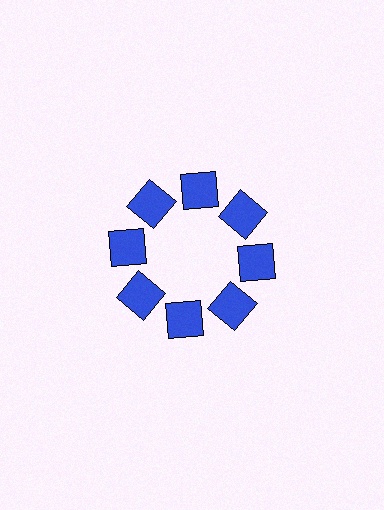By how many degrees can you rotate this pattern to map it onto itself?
The pattern maps onto itself every 45 degrees of rotation.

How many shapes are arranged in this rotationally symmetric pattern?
There are 8 shapes, arranged in 8 groups of 1.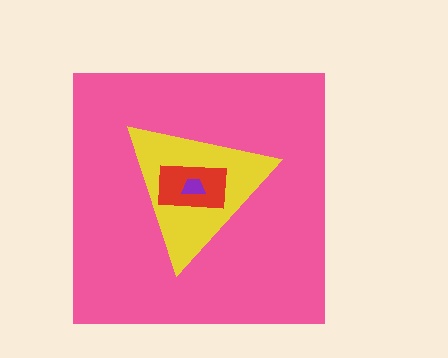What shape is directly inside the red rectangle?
The purple trapezoid.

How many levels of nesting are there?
4.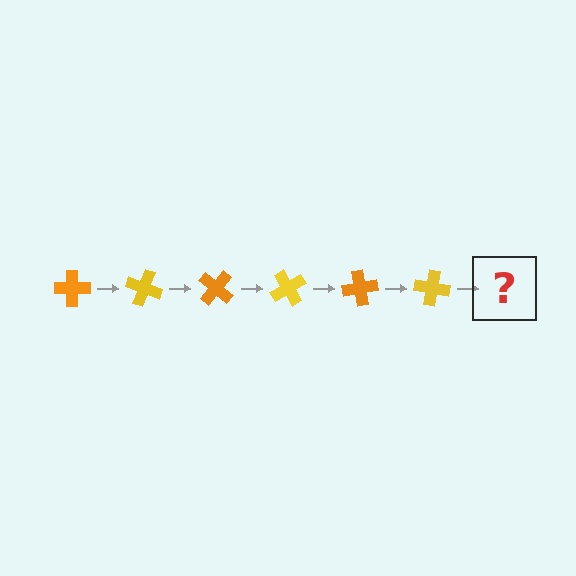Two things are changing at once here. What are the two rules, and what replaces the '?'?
The two rules are that it rotates 20 degrees each step and the color cycles through orange and yellow. The '?' should be an orange cross, rotated 120 degrees from the start.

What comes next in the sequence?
The next element should be an orange cross, rotated 120 degrees from the start.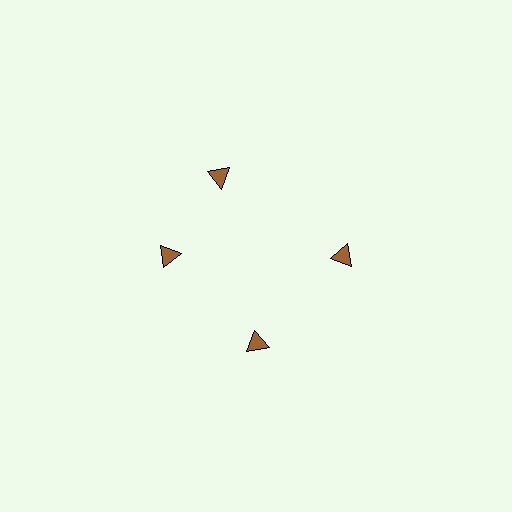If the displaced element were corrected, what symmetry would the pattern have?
It would have 4-fold rotational symmetry — the pattern would map onto itself every 90 degrees.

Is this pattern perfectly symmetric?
No. The 4 brown triangles are arranged in a ring, but one element near the 12 o'clock position is rotated out of alignment along the ring, breaking the 4-fold rotational symmetry.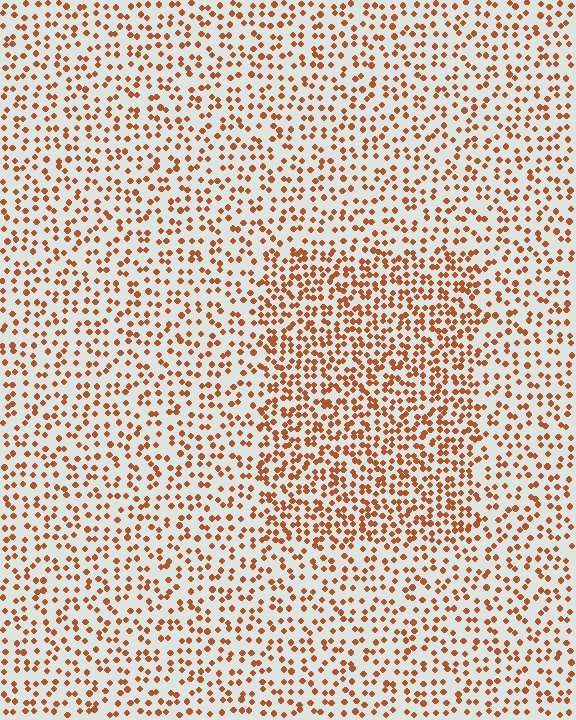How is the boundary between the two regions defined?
The boundary is defined by a change in element density (approximately 1.7x ratio). All elements are the same color, size, and shape.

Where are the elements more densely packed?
The elements are more densely packed inside the rectangle boundary.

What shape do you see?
I see a rectangle.